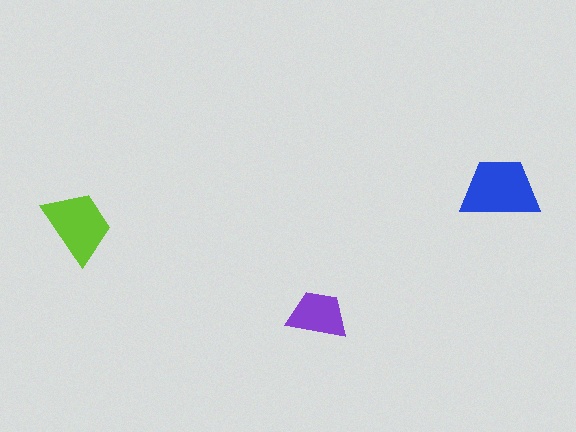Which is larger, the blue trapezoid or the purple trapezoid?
The blue one.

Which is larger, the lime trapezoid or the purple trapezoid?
The lime one.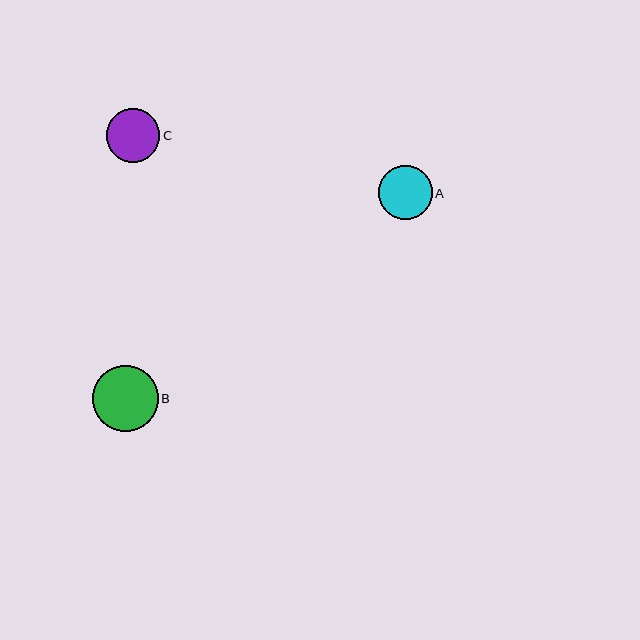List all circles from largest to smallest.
From largest to smallest: B, A, C.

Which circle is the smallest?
Circle C is the smallest with a size of approximately 54 pixels.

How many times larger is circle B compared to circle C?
Circle B is approximately 1.2 times the size of circle C.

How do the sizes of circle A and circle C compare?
Circle A and circle C are approximately the same size.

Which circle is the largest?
Circle B is the largest with a size of approximately 66 pixels.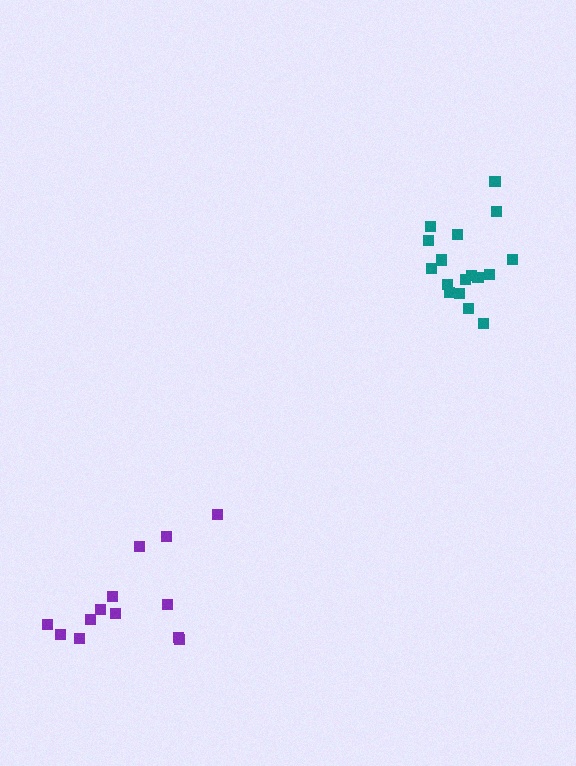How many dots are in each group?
Group 1: 13 dots, Group 2: 17 dots (30 total).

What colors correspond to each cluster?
The clusters are colored: purple, teal.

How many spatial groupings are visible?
There are 2 spatial groupings.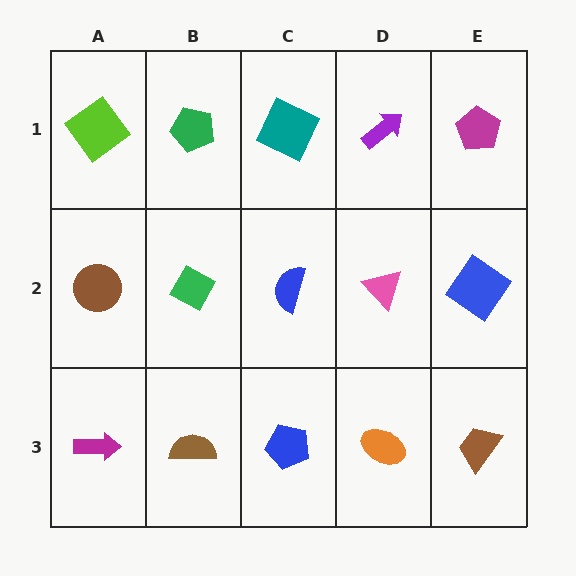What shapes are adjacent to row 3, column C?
A blue semicircle (row 2, column C), a brown semicircle (row 3, column B), an orange ellipse (row 3, column D).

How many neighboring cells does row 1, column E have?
2.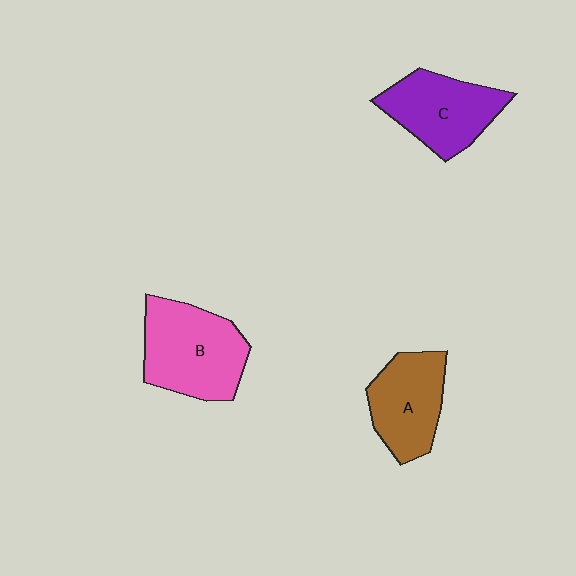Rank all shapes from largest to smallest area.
From largest to smallest: B (pink), C (purple), A (brown).